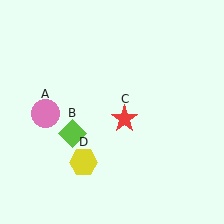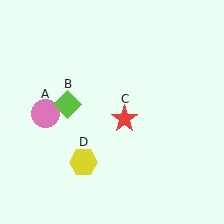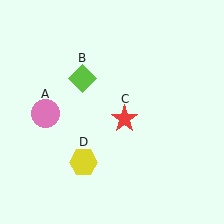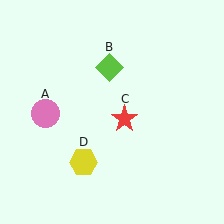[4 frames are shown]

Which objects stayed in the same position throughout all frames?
Pink circle (object A) and red star (object C) and yellow hexagon (object D) remained stationary.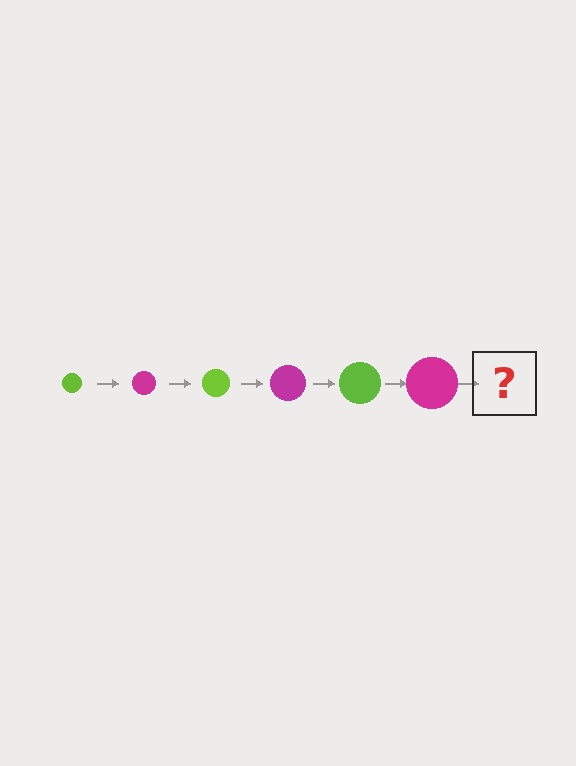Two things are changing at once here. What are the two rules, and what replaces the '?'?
The two rules are that the circle grows larger each step and the color cycles through lime and magenta. The '?' should be a lime circle, larger than the previous one.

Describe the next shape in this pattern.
It should be a lime circle, larger than the previous one.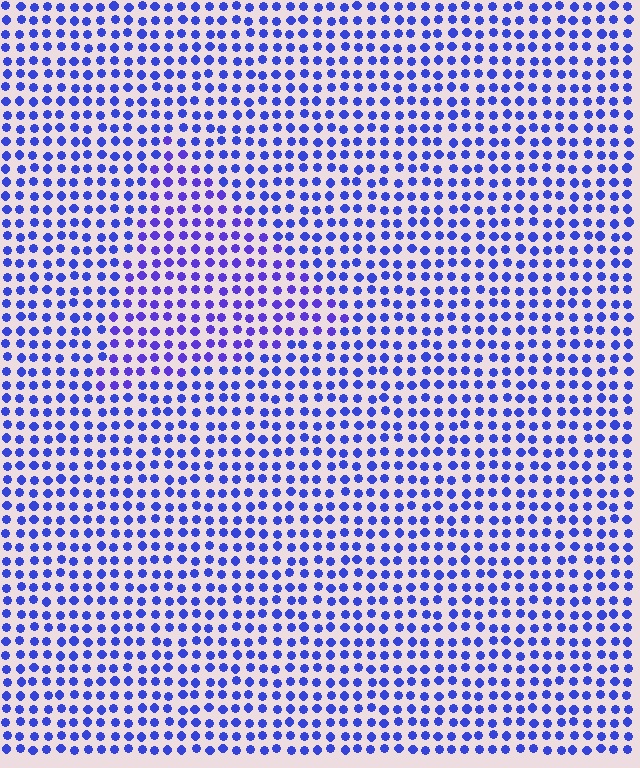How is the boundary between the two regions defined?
The boundary is defined purely by a slight shift in hue (about 20 degrees). Spacing, size, and orientation are identical on both sides.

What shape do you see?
I see a triangle.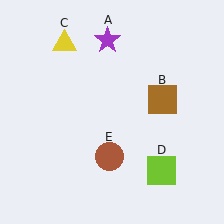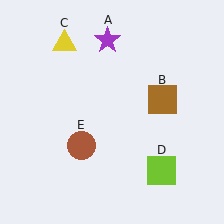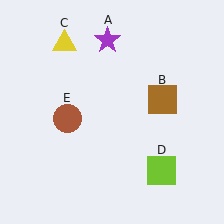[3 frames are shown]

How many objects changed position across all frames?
1 object changed position: brown circle (object E).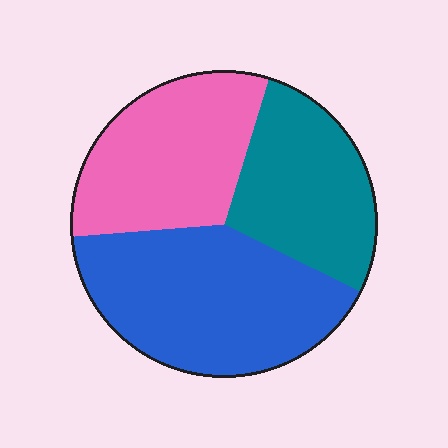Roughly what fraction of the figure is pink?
Pink covers roughly 30% of the figure.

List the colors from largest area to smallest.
From largest to smallest: blue, pink, teal.